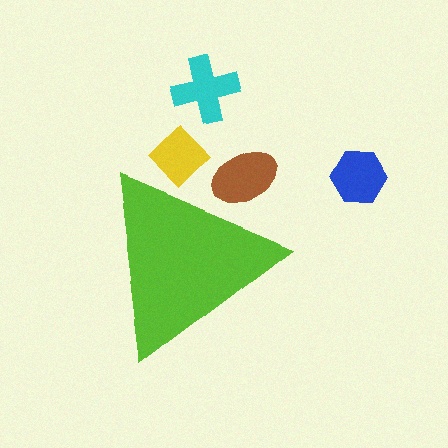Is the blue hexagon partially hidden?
No, the blue hexagon is fully visible.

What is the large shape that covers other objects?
A lime triangle.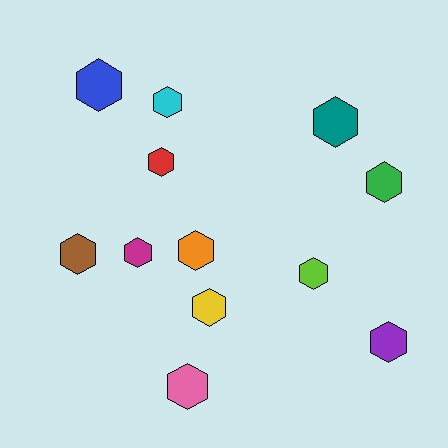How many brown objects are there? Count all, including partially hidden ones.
There is 1 brown object.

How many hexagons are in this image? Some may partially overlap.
There are 12 hexagons.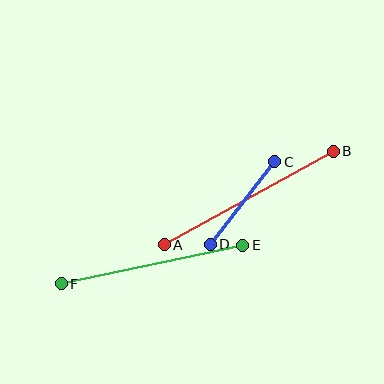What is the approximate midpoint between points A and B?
The midpoint is at approximately (249, 198) pixels.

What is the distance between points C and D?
The distance is approximately 105 pixels.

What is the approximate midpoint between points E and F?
The midpoint is at approximately (152, 264) pixels.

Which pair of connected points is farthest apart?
Points A and B are farthest apart.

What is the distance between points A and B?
The distance is approximately 193 pixels.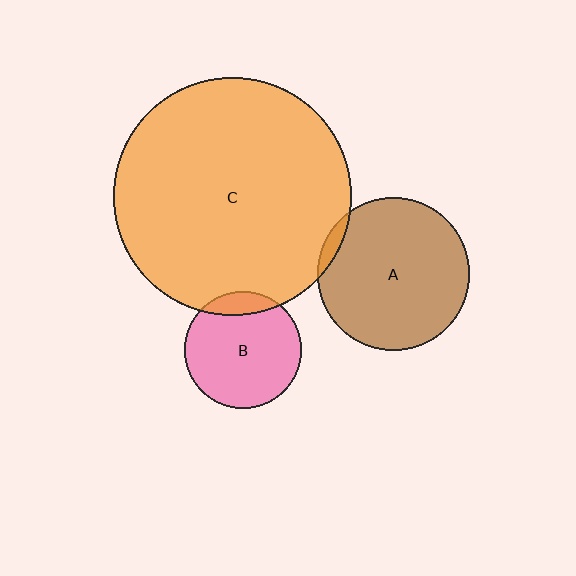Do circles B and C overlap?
Yes.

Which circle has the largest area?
Circle C (orange).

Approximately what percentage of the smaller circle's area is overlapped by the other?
Approximately 10%.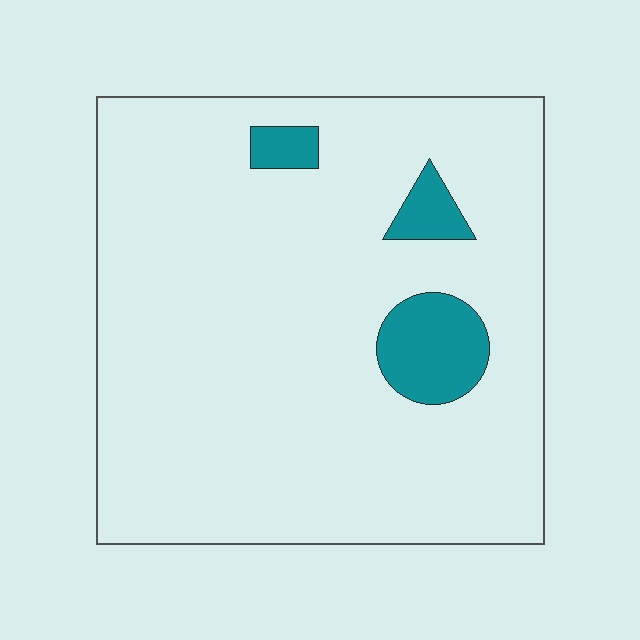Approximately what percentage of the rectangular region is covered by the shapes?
Approximately 10%.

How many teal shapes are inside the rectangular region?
3.